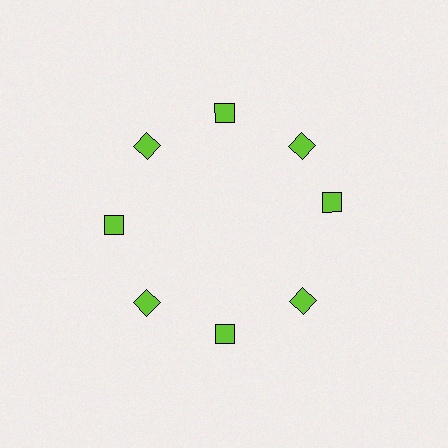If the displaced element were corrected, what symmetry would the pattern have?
It would have 8-fold rotational symmetry — the pattern would map onto itself every 45 degrees.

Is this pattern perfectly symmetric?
No. The 8 lime squares are arranged in a ring, but one element near the 3 o'clock position is rotated out of alignment along the ring, breaking the 8-fold rotational symmetry.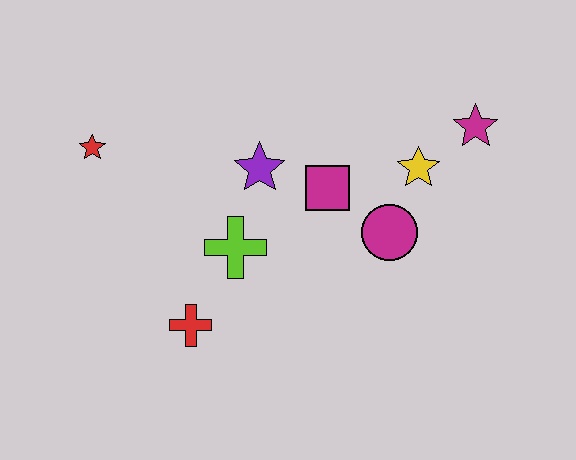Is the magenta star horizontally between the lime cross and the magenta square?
No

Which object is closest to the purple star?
The magenta square is closest to the purple star.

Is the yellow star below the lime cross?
No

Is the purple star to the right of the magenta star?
No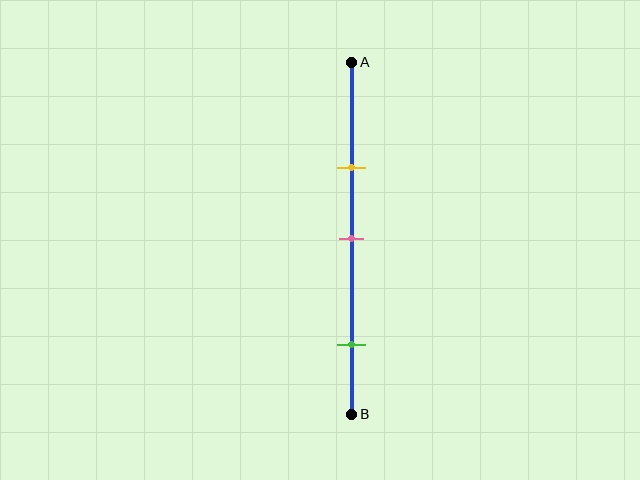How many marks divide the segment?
There are 3 marks dividing the segment.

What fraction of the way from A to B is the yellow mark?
The yellow mark is approximately 30% (0.3) of the way from A to B.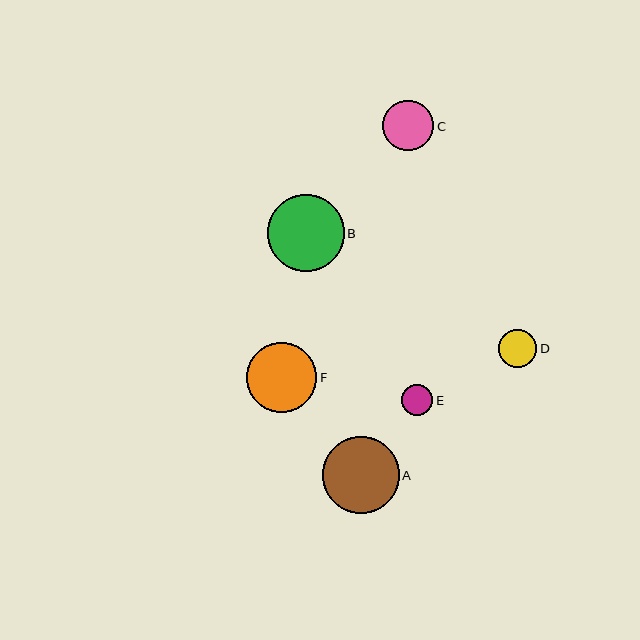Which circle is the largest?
Circle A is the largest with a size of approximately 77 pixels.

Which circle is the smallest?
Circle E is the smallest with a size of approximately 31 pixels.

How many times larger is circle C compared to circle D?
Circle C is approximately 1.3 times the size of circle D.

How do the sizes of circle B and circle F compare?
Circle B and circle F are approximately the same size.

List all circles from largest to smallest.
From largest to smallest: A, B, F, C, D, E.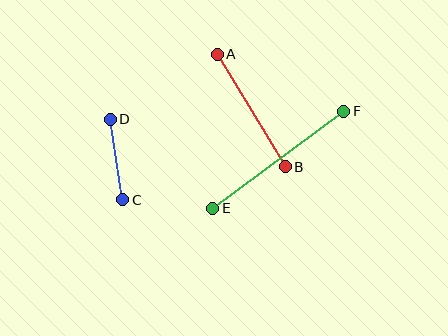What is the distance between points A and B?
The distance is approximately 131 pixels.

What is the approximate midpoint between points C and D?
The midpoint is at approximately (116, 159) pixels.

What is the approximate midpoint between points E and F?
The midpoint is at approximately (278, 160) pixels.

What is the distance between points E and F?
The distance is approximately 163 pixels.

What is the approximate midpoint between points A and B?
The midpoint is at approximately (251, 111) pixels.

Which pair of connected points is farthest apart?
Points E and F are farthest apart.